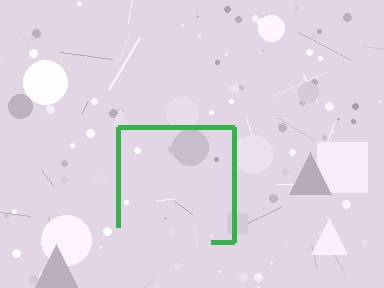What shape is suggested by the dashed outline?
The dashed outline suggests a square.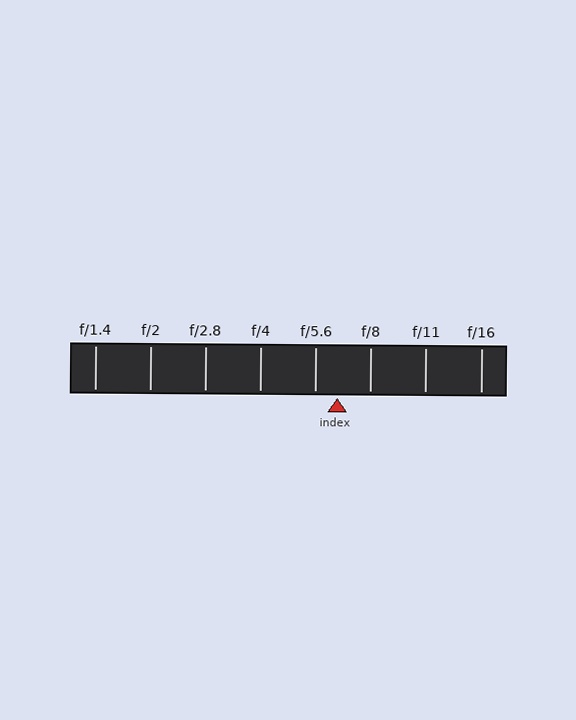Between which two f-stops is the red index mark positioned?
The index mark is between f/5.6 and f/8.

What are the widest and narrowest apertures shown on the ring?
The widest aperture shown is f/1.4 and the narrowest is f/16.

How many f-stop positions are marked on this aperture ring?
There are 8 f-stop positions marked.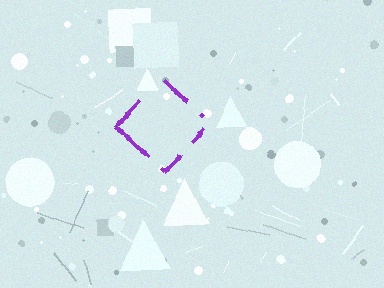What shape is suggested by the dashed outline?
The dashed outline suggests a diamond.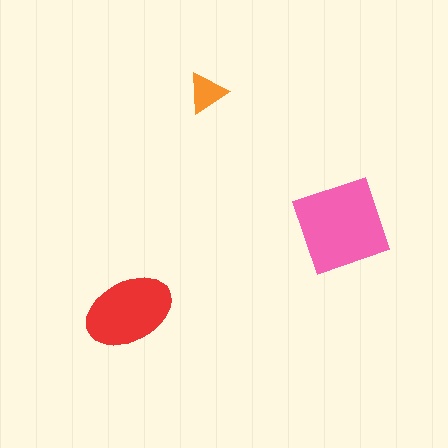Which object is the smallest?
The orange triangle.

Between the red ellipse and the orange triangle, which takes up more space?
The red ellipse.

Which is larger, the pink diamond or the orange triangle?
The pink diamond.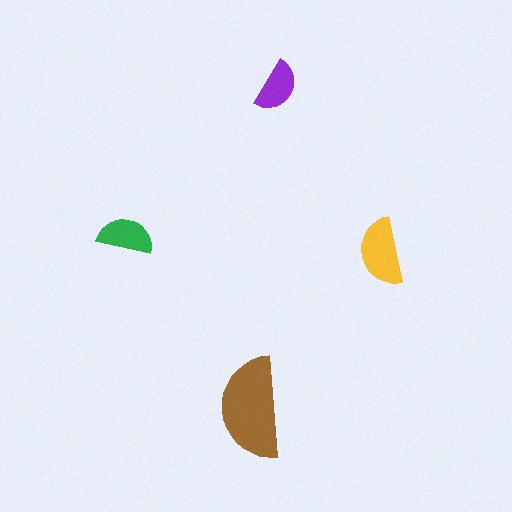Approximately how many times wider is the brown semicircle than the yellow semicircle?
About 1.5 times wider.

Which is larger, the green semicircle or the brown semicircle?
The brown one.